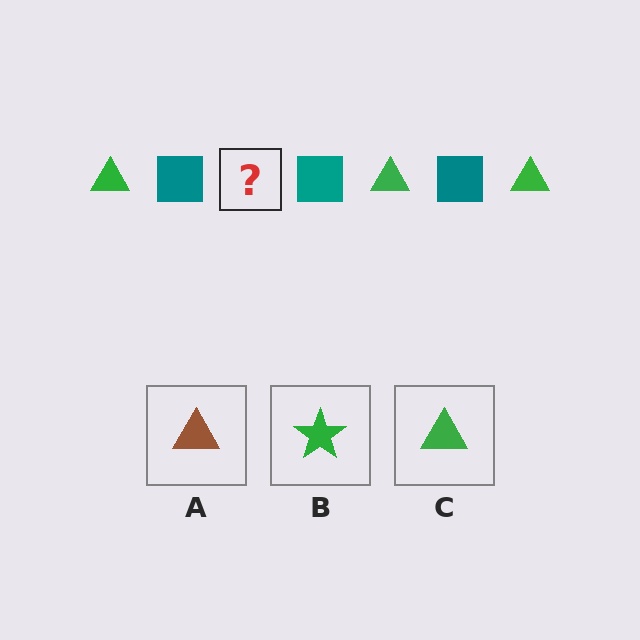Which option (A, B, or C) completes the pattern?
C.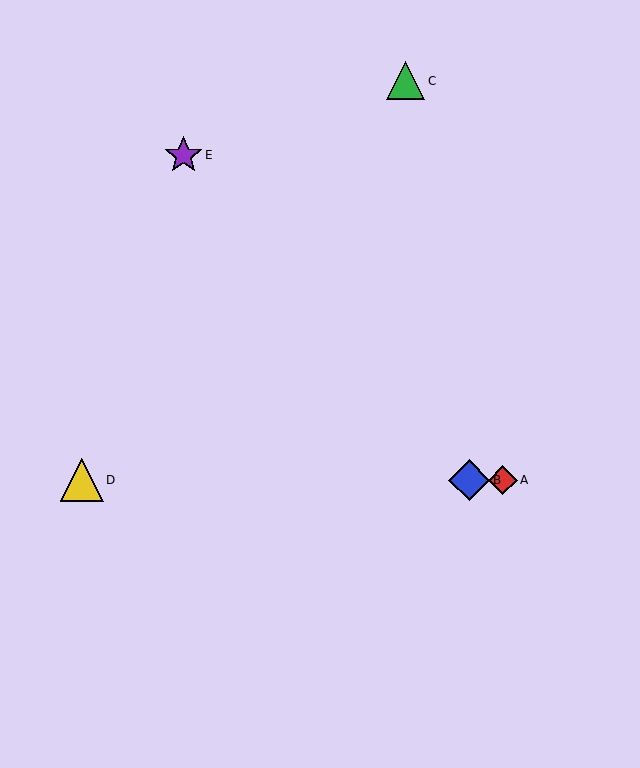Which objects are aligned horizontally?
Objects A, B, D are aligned horizontally.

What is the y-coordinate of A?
Object A is at y≈480.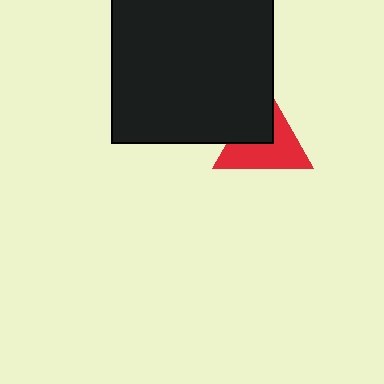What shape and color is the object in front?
The object in front is a black square.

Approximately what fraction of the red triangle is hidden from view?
Roughly 37% of the red triangle is hidden behind the black square.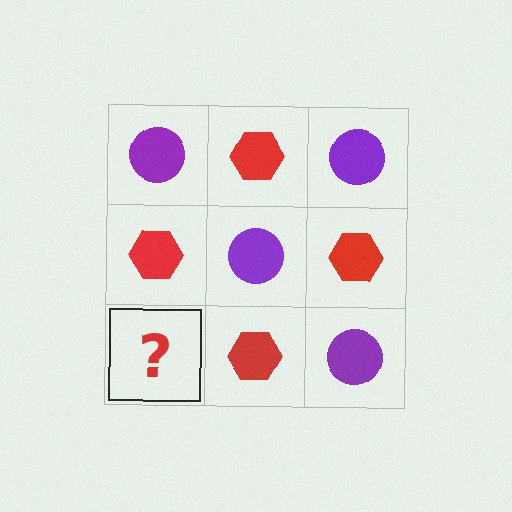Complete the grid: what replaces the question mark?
The question mark should be replaced with a purple circle.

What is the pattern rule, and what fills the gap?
The rule is that it alternates purple circle and red hexagon in a checkerboard pattern. The gap should be filled with a purple circle.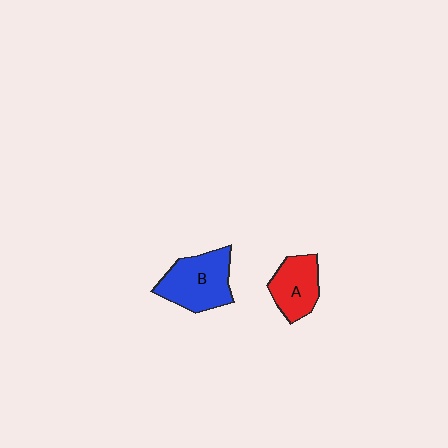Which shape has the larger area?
Shape B (blue).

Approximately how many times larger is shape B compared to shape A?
Approximately 1.4 times.